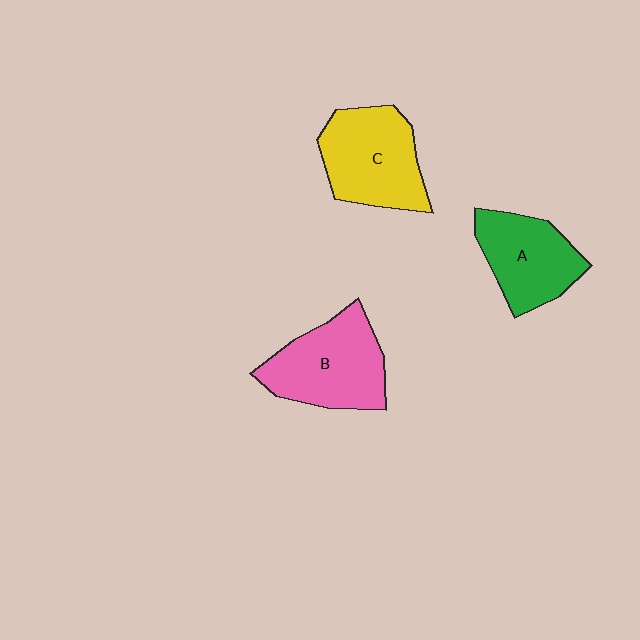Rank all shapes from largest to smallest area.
From largest to smallest: B (pink), C (yellow), A (green).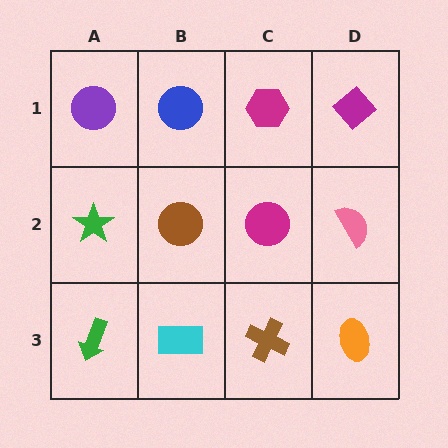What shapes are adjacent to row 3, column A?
A green star (row 2, column A), a cyan rectangle (row 3, column B).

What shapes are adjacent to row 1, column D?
A pink semicircle (row 2, column D), a magenta hexagon (row 1, column C).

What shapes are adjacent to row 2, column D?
A magenta diamond (row 1, column D), an orange ellipse (row 3, column D), a magenta circle (row 2, column C).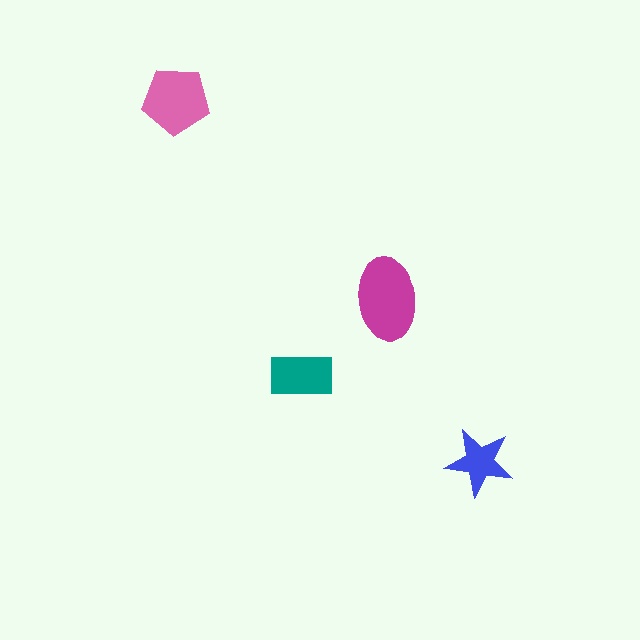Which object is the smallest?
The blue star.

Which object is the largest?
The magenta ellipse.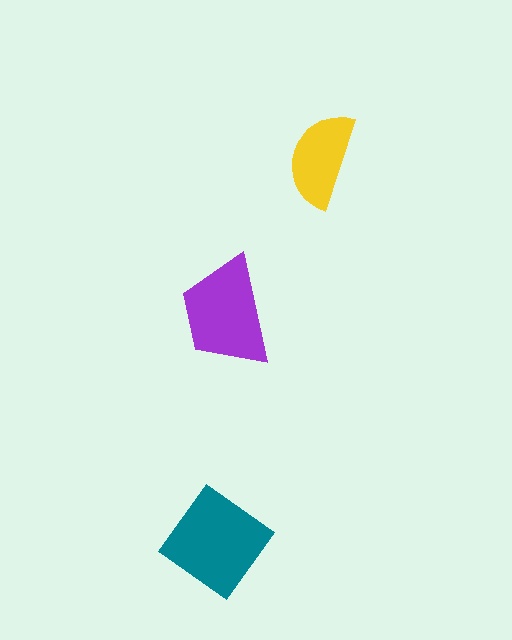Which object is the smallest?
The yellow semicircle.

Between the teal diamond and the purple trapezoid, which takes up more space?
The teal diamond.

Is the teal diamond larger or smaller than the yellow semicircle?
Larger.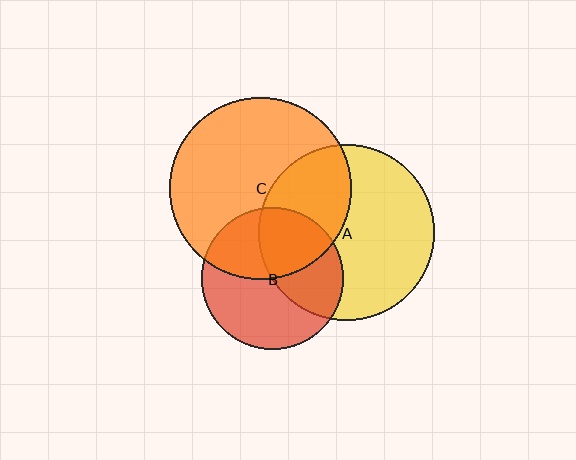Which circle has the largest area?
Circle C (orange).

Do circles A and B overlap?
Yes.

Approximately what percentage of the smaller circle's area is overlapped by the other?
Approximately 40%.